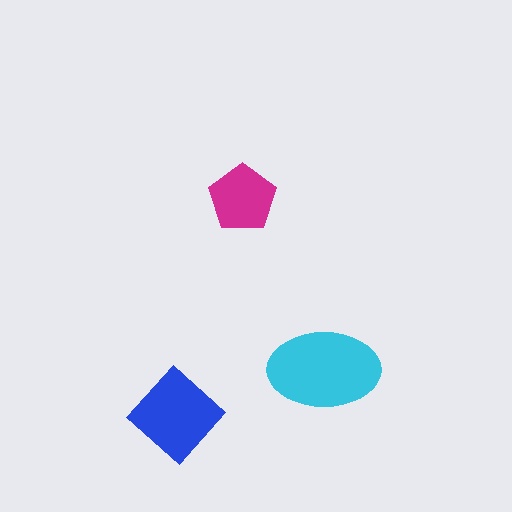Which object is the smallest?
The magenta pentagon.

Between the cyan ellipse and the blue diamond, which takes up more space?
The cyan ellipse.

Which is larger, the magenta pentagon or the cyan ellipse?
The cyan ellipse.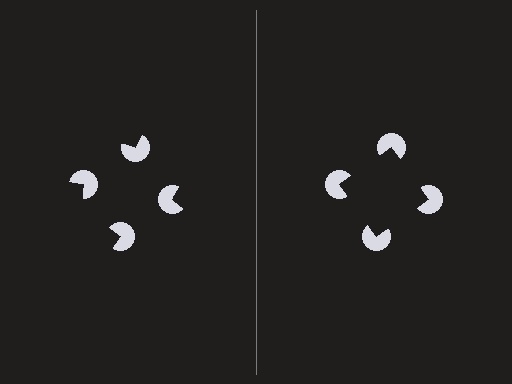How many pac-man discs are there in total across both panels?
8 — 4 on each side.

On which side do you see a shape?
An illusory square appears on the right side. On the left side the wedge cuts are rotated, so no coherent shape forms.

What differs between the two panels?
The pac-man discs are positioned identically on both sides; only the wedge orientations differ. On the right they align to a square; on the left they are misaligned.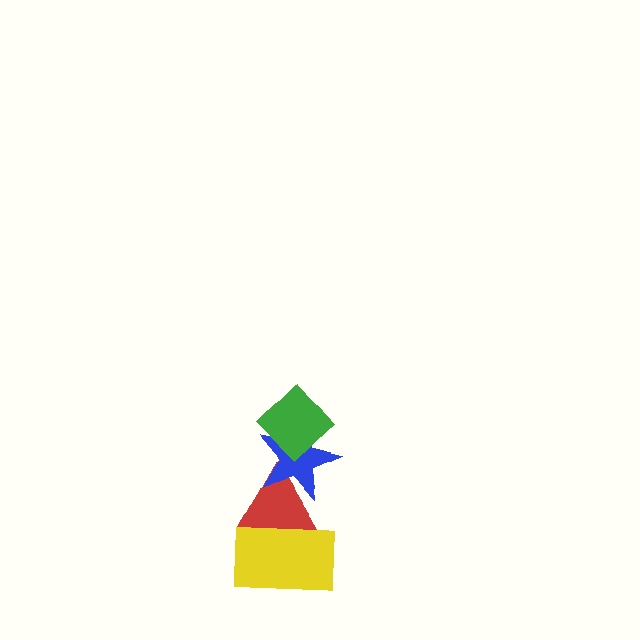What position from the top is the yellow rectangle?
The yellow rectangle is 4th from the top.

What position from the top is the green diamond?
The green diamond is 1st from the top.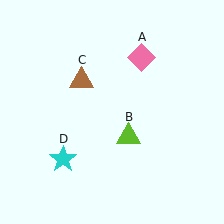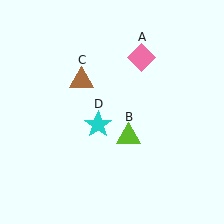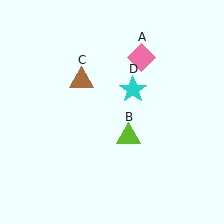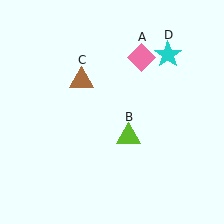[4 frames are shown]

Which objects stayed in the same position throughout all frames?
Pink diamond (object A) and lime triangle (object B) and brown triangle (object C) remained stationary.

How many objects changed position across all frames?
1 object changed position: cyan star (object D).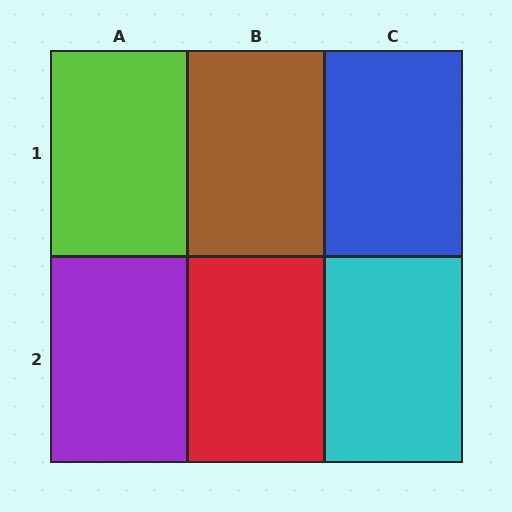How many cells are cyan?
1 cell is cyan.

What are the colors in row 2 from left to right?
Purple, red, cyan.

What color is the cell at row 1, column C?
Blue.